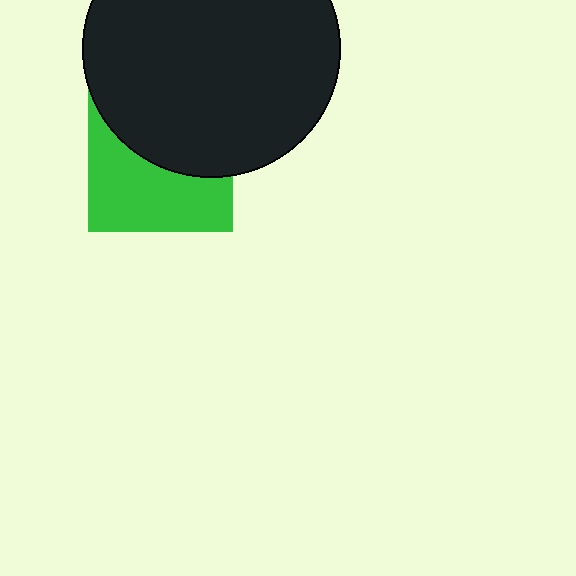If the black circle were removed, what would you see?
You would see the complete green square.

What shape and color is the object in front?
The object in front is a black circle.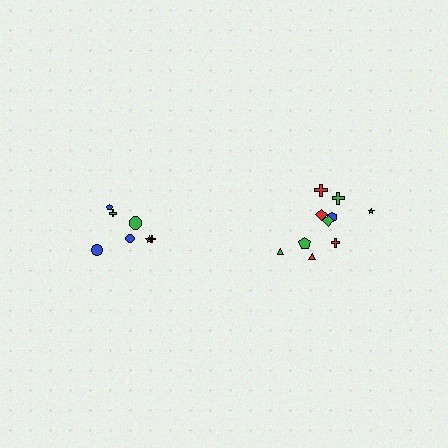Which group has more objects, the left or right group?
The right group.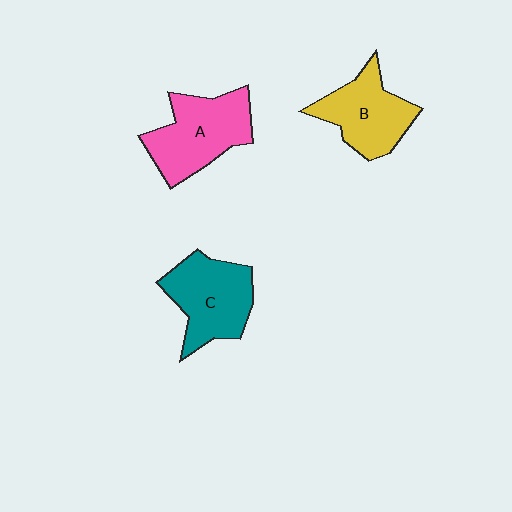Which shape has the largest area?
Shape A (pink).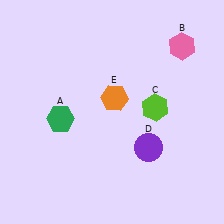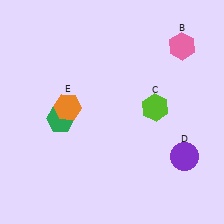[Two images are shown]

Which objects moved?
The objects that moved are: the purple circle (D), the orange hexagon (E).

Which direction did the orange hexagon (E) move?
The orange hexagon (E) moved left.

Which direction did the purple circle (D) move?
The purple circle (D) moved right.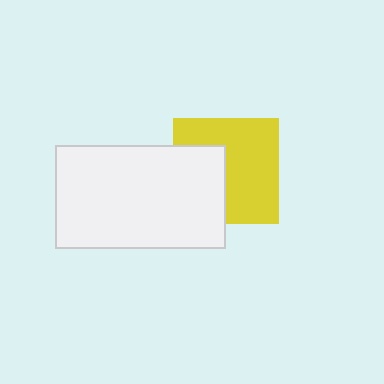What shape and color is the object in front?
The object in front is a white rectangle.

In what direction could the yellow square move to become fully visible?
The yellow square could move right. That would shift it out from behind the white rectangle entirely.